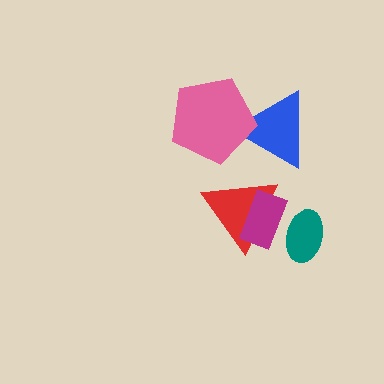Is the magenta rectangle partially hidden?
Yes, it is partially covered by another shape.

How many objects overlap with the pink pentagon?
1 object overlaps with the pink pentagon.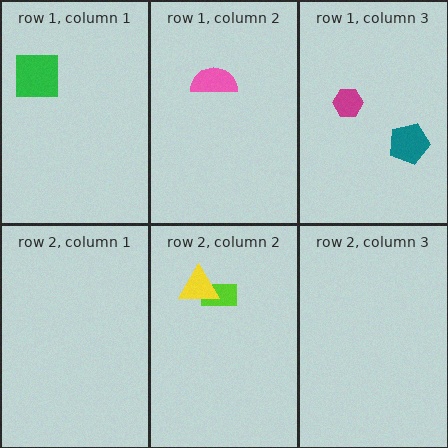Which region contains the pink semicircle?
The row 1, column 2 region.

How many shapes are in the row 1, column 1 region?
1.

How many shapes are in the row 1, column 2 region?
1.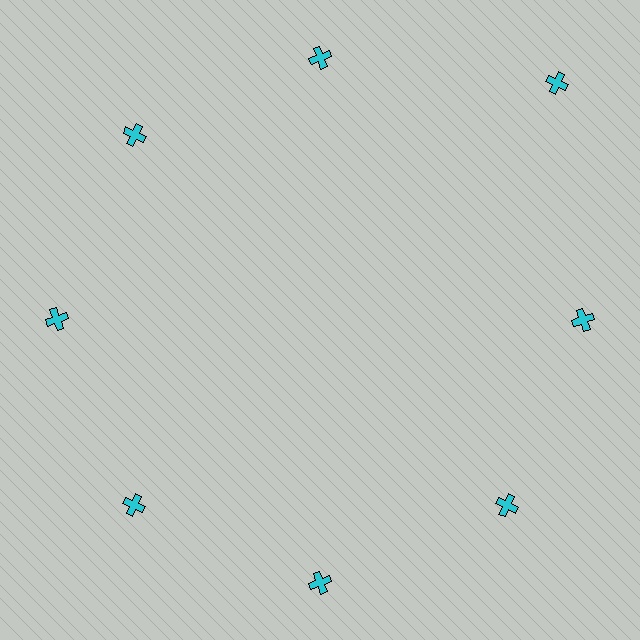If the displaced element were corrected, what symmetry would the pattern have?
It would have 8-fold rotational symmetry — the pattern would map onto itself every 45 degrees.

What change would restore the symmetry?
The symmetry would be restored by moving it inward, back onto the ring so that all 8 crosses sit at equal angles and equal distance from the center.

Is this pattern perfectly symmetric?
No. The 8 cyan crosses are arranged in a ring, but one element near the 2 o'clock position is pushed outward from the center, breaking the 8-fold rotational symmetry.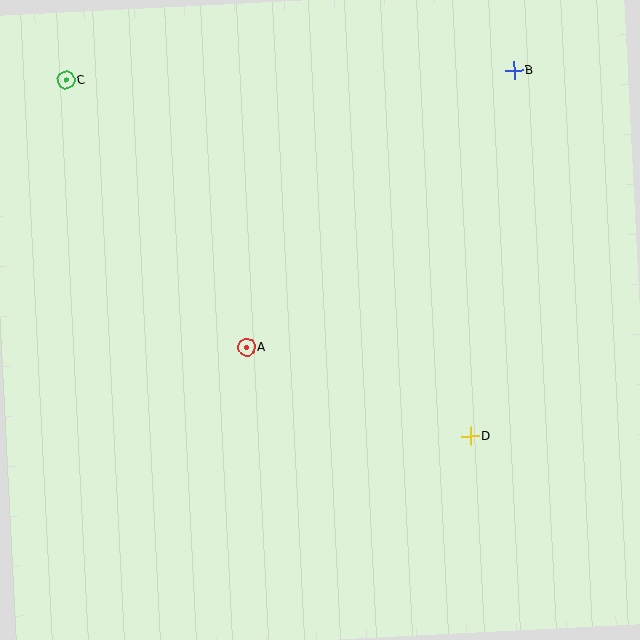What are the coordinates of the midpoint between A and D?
The midpoint between A and D is at (358, 392).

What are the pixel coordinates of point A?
Point A is at (246, 348).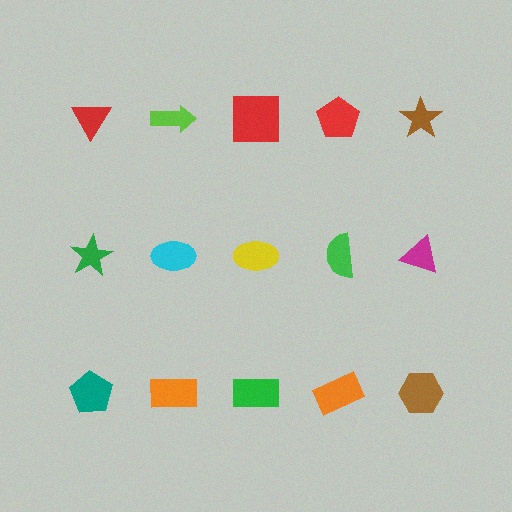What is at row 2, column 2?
A cyan ellipse.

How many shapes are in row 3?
5 shapes.